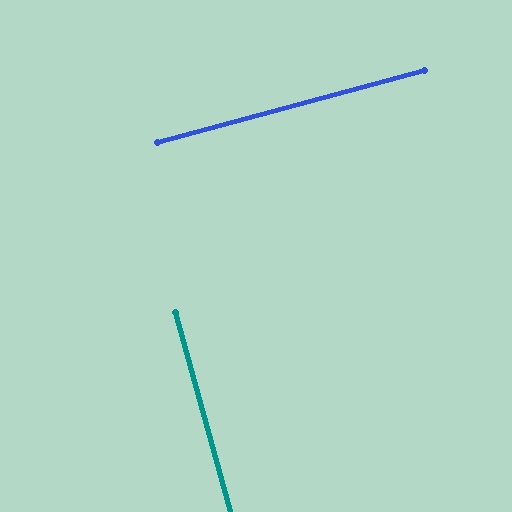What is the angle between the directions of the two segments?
Approximately 90 degrees.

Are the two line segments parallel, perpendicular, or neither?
Perpendicular — they meet at approximately 90°.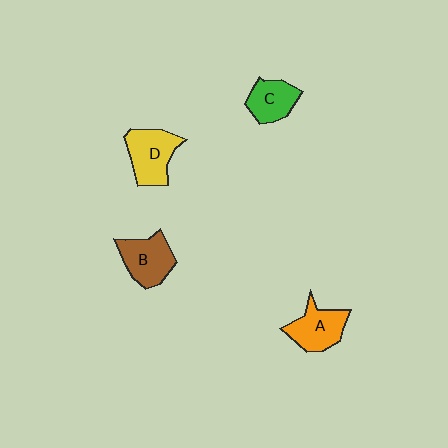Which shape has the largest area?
Shape D (yellow).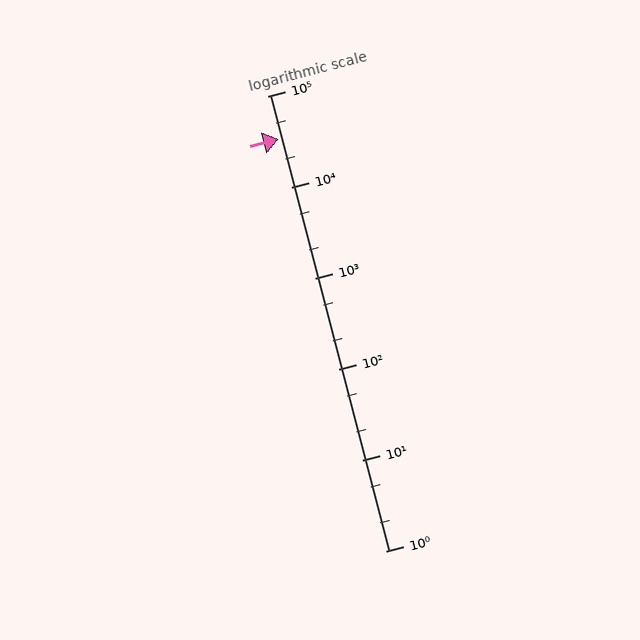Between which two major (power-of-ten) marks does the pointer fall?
The pointer is between 10000 and 100000.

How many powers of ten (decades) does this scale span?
The scale spans 5 decades, from 1 to 100000.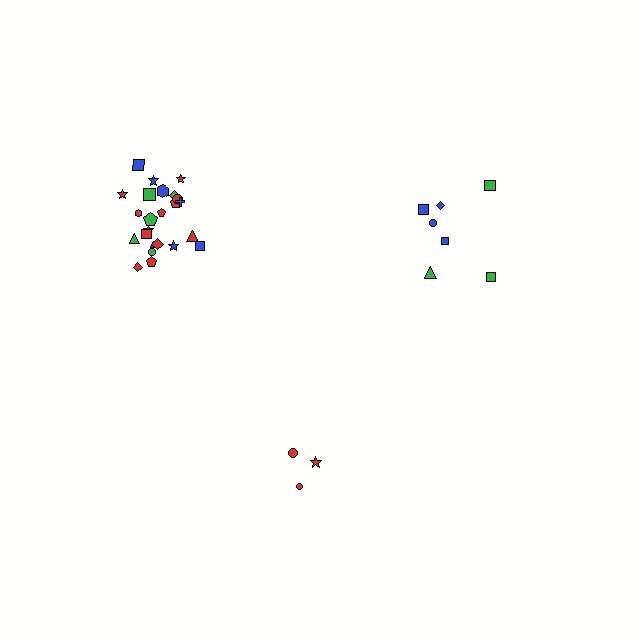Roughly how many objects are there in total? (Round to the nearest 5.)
Roughly 35 objects in total.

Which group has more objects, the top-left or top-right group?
The top-left group.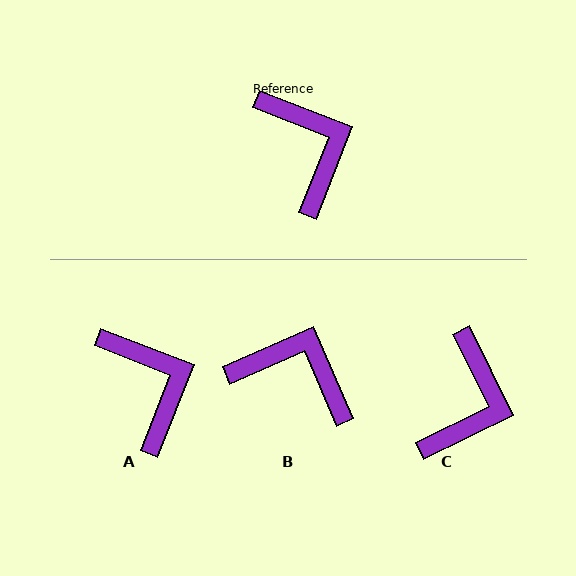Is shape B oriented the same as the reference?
No, it is off by about 45 degrees.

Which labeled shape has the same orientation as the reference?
A.